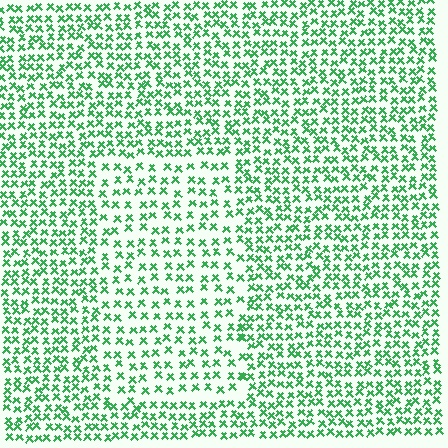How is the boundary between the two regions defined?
The boundary is defined by a change in element density (approximately 1.6x ratio). All elements are the same color, size, and shape.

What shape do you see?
I see a rectangle.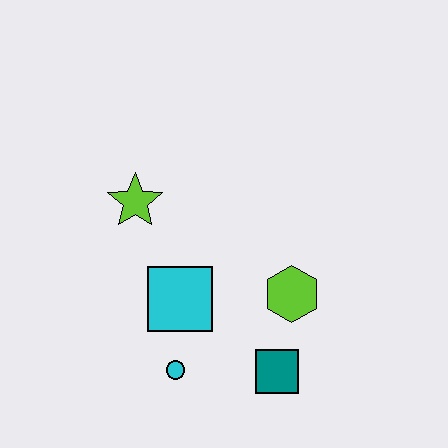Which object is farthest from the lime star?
The teal square is farthest from the lime star.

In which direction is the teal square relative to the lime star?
The teal square is below the lime star.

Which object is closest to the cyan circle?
The cyan square is closest to the cyan circle.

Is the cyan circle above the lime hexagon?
No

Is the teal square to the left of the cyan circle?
No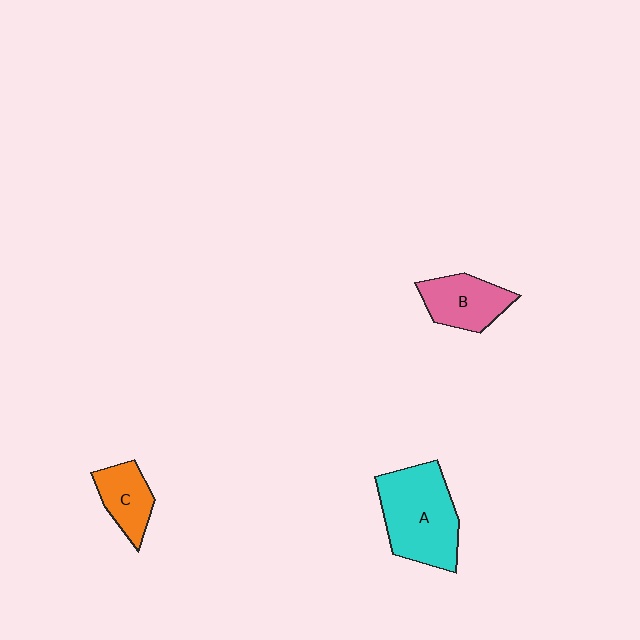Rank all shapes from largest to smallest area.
From largest to smallest: A (cyan), B (pink), C (orange).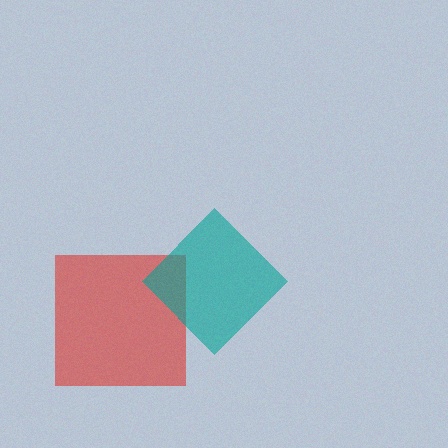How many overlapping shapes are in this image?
There are 2 overlapping shapes in the image.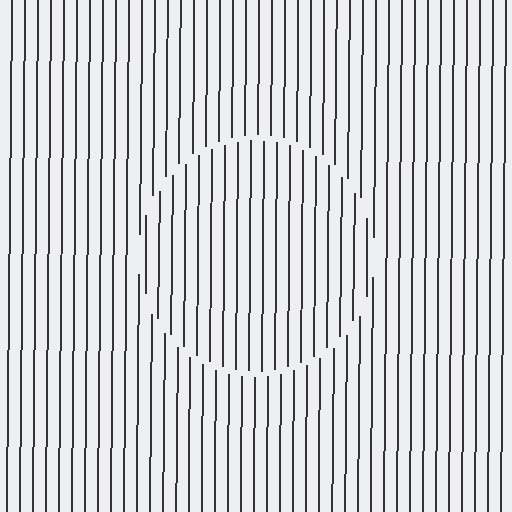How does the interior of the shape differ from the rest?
The interior of the shape contains the same grating, shifted by half a period — the contour is defined by the phase discontinuity where line-ends from the inner and outer gratings abut.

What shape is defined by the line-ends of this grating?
An illusory circle. The interior of the shape contains the same grating, shifted by half a period — the contour is defined by the phase discontinuity where line-ends from the inner and outer gratings abut.